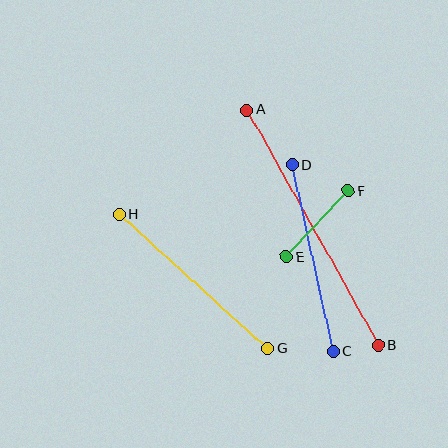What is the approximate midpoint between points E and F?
The midpoint is at approximately (317, 224) pixels.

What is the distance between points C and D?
The distance is approximately 191 pixels.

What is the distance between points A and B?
The distance is approximately 270 pixels.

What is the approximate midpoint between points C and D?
The midpoint is at approximately (313, 258) pixels.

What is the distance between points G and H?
The distance is approximately 200 pixels.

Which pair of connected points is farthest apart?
Points A and B are farthest apart.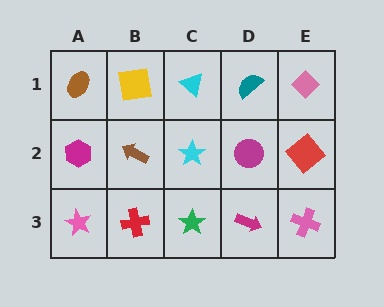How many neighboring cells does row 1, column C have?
3.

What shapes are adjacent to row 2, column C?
A cyan triangle (row 1, column C), a green star (row 3, column C), a brown arrow (row 2, column B), a magenta circle (row 2, column D).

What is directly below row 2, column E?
A pink cross.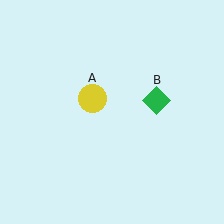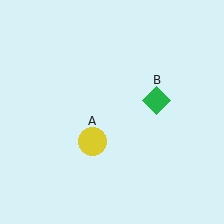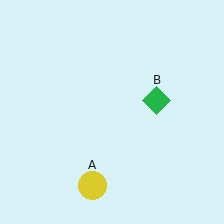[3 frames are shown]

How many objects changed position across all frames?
1 object changed position: yellow circle (object A).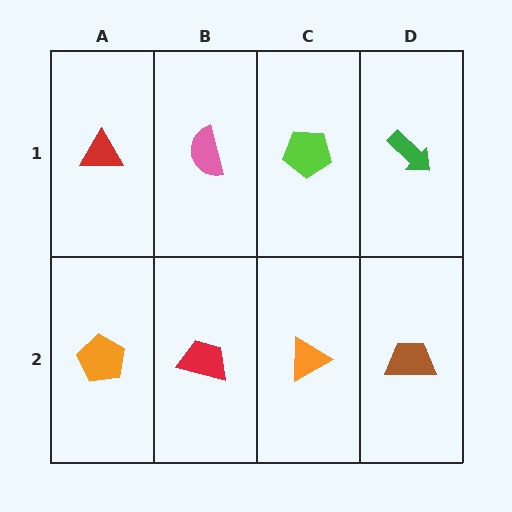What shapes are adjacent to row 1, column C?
An orange triangle (row 2, column C), a pink semicircle (row 1, column B), a green arrow (row 1, column D).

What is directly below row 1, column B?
A red trapezoid.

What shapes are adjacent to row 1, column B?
A red trapezoid (row 2, column B), a red triangle (row 1, column A), a lime pentagon (row 1, column C).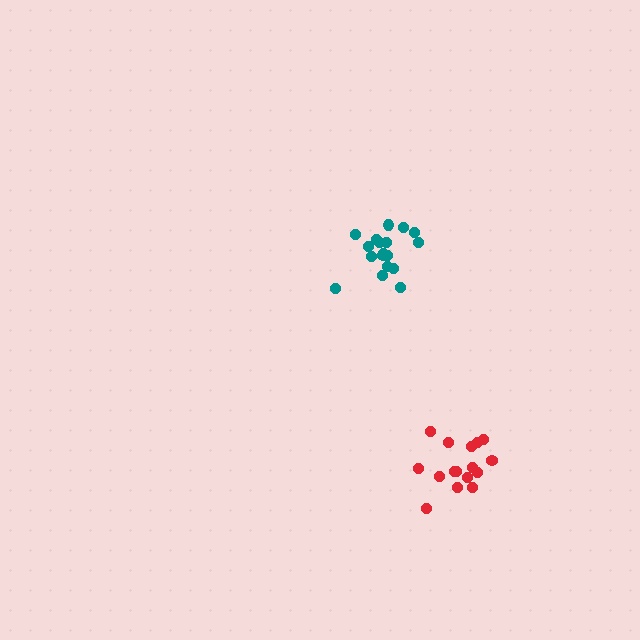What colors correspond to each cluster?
The clusters are colored: teal, red.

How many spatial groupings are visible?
There are 2 spatial groupings.